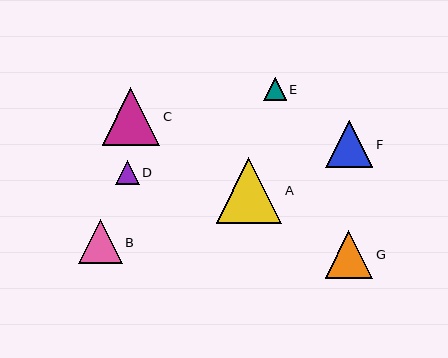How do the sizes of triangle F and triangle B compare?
Triangle F and triangle B are approximately the same size.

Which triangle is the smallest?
Triangle E is the smallest with a size of approximately 23 pixels.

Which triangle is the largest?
Triangle A is the largest with a size of approximately 66 pixels.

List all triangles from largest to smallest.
From largest to smallest: A, C, G, F, B, D, E.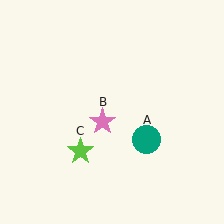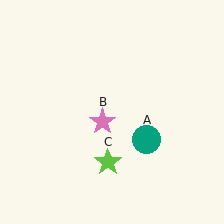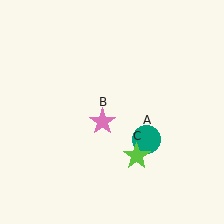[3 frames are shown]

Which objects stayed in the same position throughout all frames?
Teal circle (object A) and pink star (object B) remained stationary.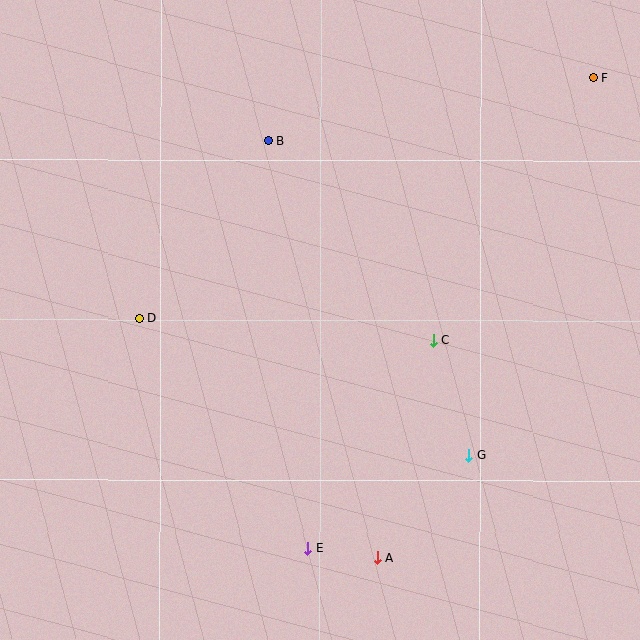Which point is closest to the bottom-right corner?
Point G is closest to the bottom-right corner.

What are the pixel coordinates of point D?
Point D is at (139, 318).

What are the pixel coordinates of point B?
Point B is at (269, 141).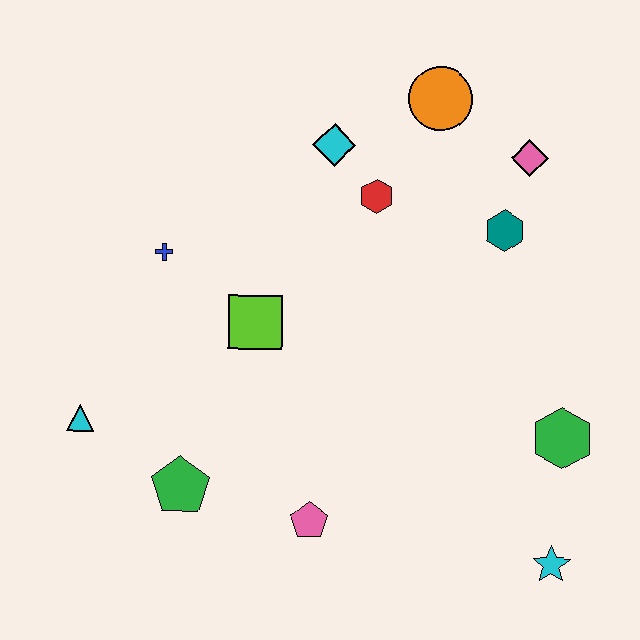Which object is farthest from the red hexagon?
The cyan star is farthest from the red hexagon.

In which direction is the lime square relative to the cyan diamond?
The lime square is below the cyan diamond.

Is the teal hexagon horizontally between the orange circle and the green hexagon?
Yes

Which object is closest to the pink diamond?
The teal hexagon is closest to the pink diamond.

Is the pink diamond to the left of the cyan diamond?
No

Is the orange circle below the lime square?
No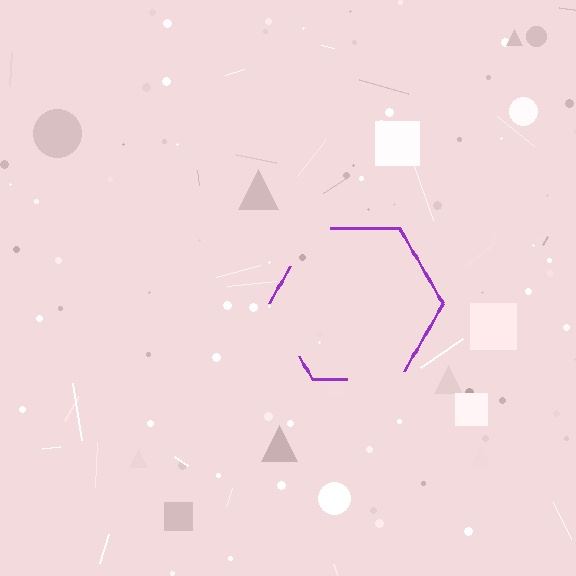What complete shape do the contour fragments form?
The contour fragments form a hexagon.